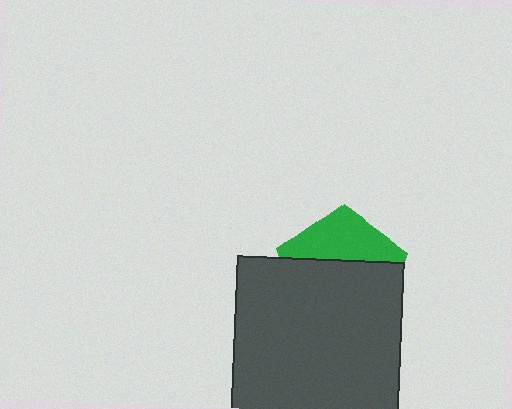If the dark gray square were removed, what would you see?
You would see the complete green pentagon.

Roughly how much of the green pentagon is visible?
A small part of it is visible (roughly 36%).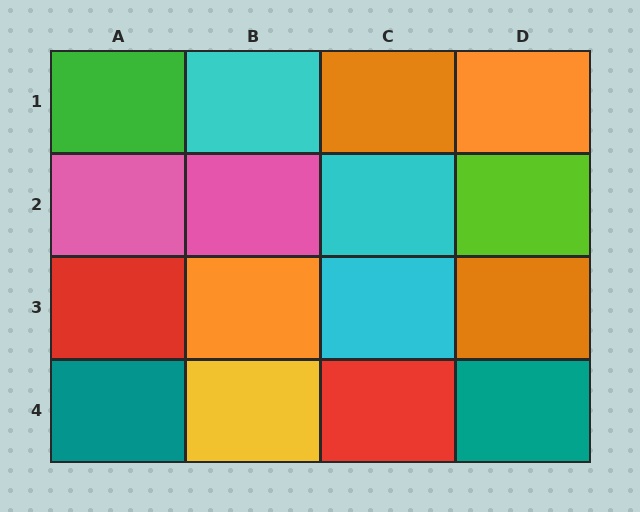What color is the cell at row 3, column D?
Orange.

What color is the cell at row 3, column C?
Cyan.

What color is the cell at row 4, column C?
Red.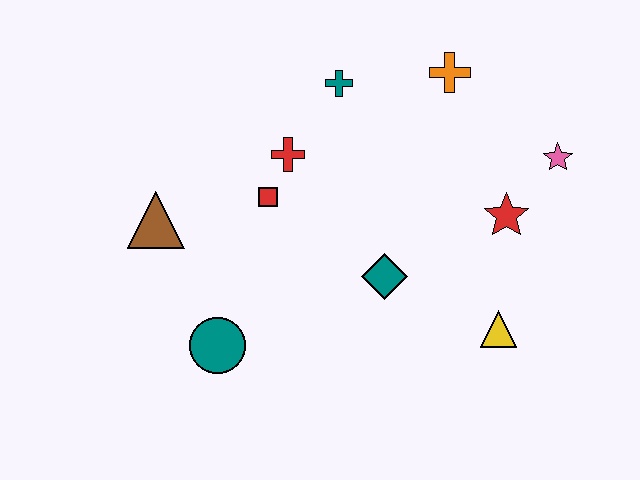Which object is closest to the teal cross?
The red cross is closest to the teal cross.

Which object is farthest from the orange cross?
The teal circle is farthest from the orange cross.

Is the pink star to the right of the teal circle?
Yes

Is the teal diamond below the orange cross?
Yes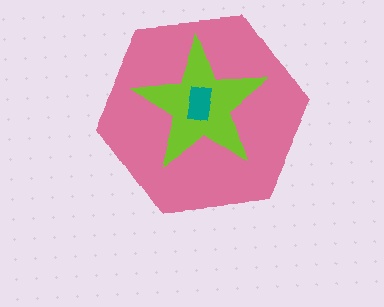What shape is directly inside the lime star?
The teal rectangle.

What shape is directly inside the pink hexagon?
The lime star.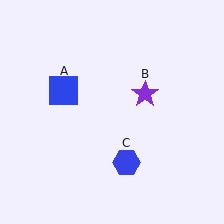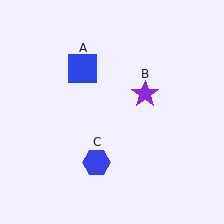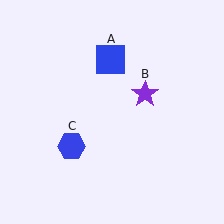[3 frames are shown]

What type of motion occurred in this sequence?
The blue square (object A), blue hexagon (object C) rotated clockwise around the center of the scene.